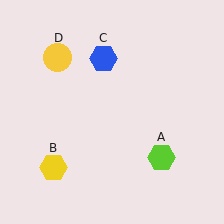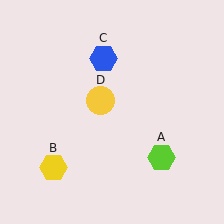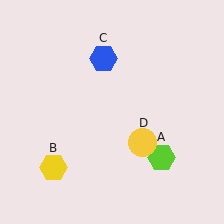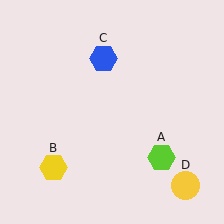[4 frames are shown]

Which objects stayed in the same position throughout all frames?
Lime hexagon (object A) and yellow hexagon (object B) and blue hexagon (object C) remained stationary.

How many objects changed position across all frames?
1 object changed position: yellow circle (object D).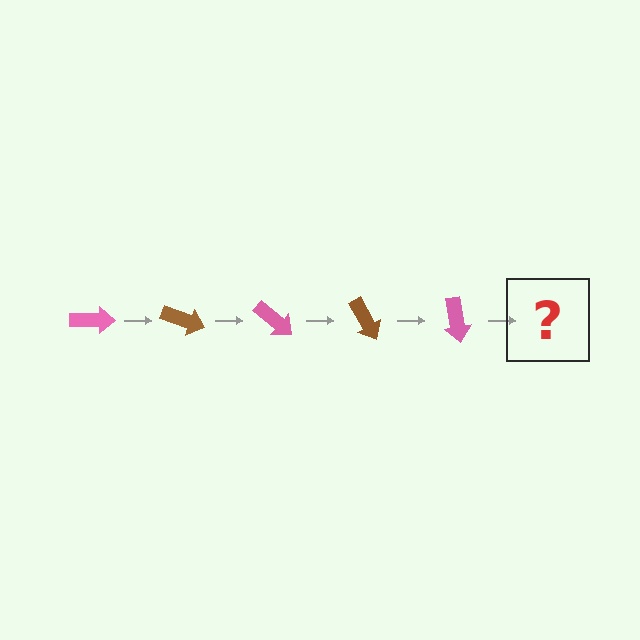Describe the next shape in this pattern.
It should be a brown arrow, rotated 100 degrees from the start.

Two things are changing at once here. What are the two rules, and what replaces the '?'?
The two rules are that it rotates 20 degrees each step and the color cycles through pink and brown. The '?' should be a brown arrow, rotated 100 degrees from the start.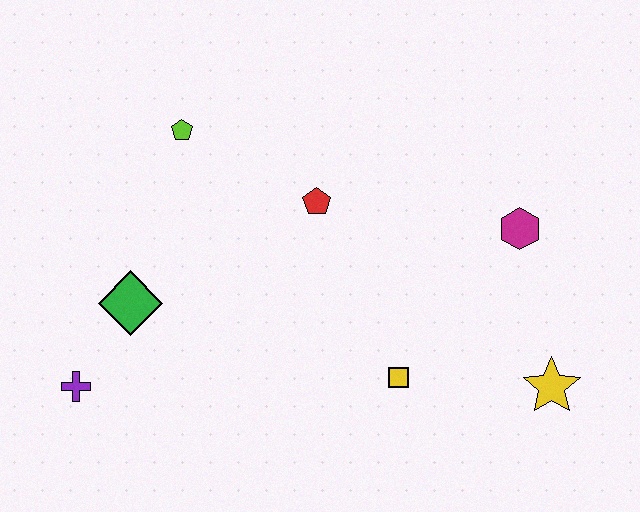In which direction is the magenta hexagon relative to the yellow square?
The magenta hexagon is above the yellow square.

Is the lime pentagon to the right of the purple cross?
Yes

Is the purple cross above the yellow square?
No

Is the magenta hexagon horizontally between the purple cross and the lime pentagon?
No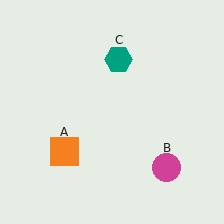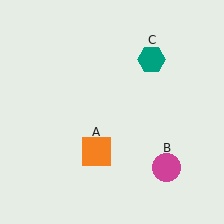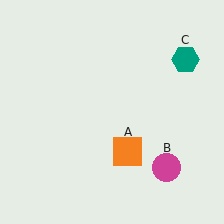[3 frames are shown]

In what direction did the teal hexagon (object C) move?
The teal hexagon (object C) moved right.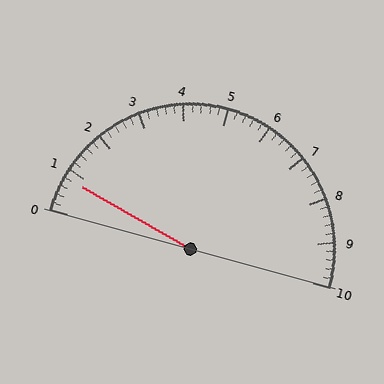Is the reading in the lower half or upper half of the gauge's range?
The reading is in the lower half of the range (0 to 10).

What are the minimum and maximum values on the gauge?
The gauge ranges from 0 to 10.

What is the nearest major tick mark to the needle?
The nearest major tick mark is 1.